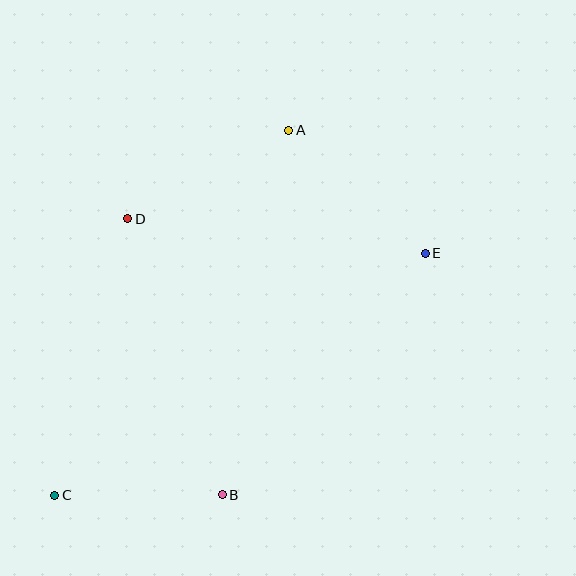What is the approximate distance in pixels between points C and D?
The distance between C and D is approximately 286 pixels.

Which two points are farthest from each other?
Points C and E are farthest from each other.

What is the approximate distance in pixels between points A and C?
The distance between A and C is approximately 434 pixels.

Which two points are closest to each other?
Points B and C are closest to each other.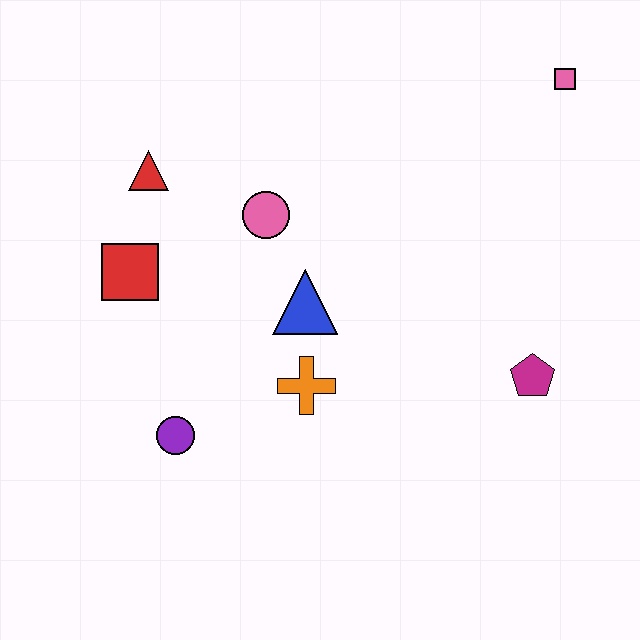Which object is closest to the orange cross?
The blue triangle is closest to the orange cross.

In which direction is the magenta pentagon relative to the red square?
The magenta pentagon is to the right of the red square.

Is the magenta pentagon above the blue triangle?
No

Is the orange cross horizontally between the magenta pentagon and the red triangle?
Yes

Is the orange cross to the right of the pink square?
No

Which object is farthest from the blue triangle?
The pink square is farthest from the blue triangle.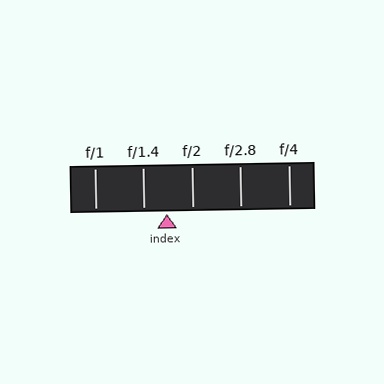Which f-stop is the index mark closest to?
The index mark is closest to f/1.4.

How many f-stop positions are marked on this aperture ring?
There are 5 f-stop positions marked.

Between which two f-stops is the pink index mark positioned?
The index mark is between f/1.4 and f/2.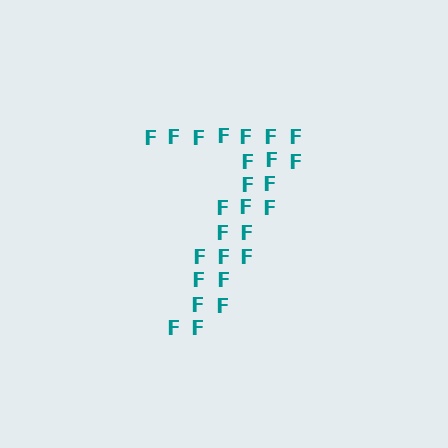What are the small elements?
The small elements are letter F's.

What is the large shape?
The large shape is the digit 7.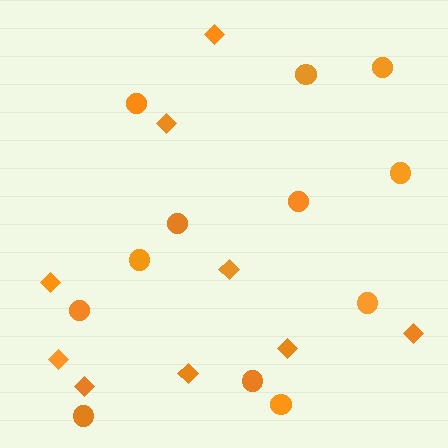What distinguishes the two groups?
There are 2 groups: one group of circles (12) and one group of diamonds (9).